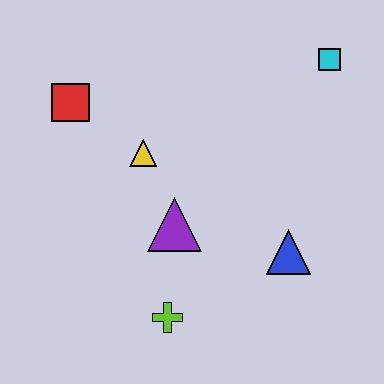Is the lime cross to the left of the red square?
No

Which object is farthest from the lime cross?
The cyan square is farthest from the lime cross.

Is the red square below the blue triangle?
No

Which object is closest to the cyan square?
The blue triangle is closest to the cyan square.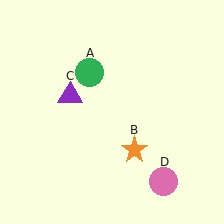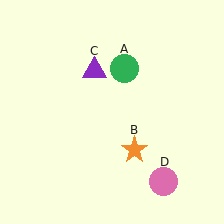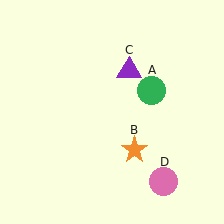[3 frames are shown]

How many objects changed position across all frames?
2 objects changed position: green circle (object A), purple triangle (object C).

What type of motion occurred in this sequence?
The green circle (object A), purple triangle (object C) rotated clockwise around the center of the scene.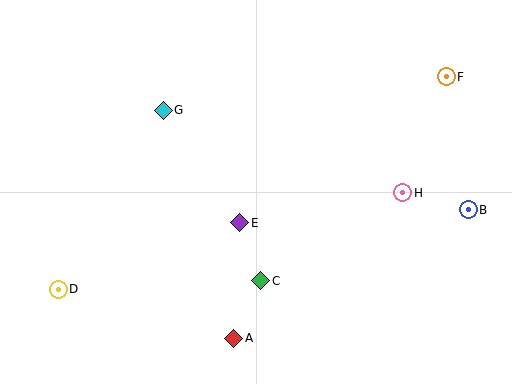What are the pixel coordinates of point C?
Point C is at (261, 281).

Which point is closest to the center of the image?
Point E at (240, 223) is closest to the center.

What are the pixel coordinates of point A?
Point A is at (234, 338).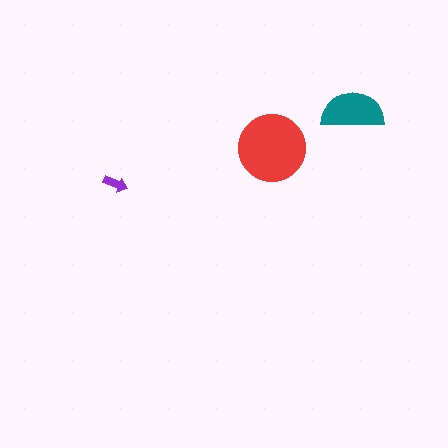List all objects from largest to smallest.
The red circle, the teal semicircle, the purple arrow.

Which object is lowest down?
The purple arrow is bottommost.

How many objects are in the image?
There are 3 objects in the image.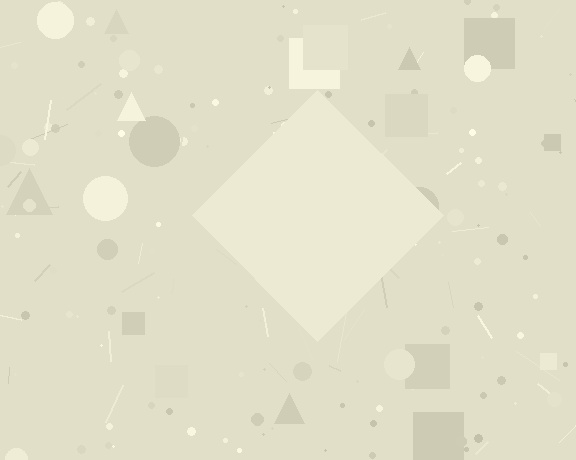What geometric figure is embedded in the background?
A diamond is embedded in the background.